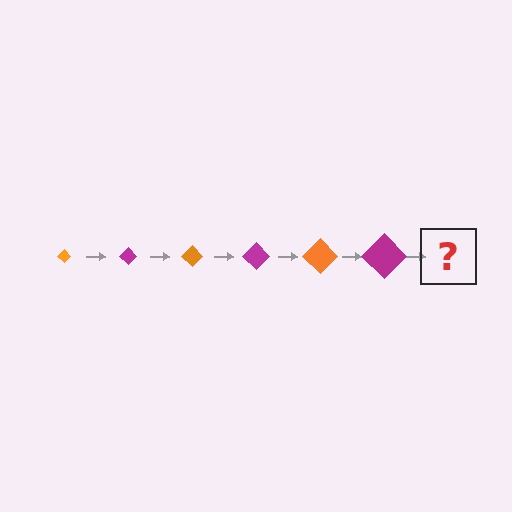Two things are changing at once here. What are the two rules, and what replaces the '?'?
The two rules are that the diamond grows larger each step and the color cycles through orange and magenta. The '?' should be an orange diamond, larger than the previous one.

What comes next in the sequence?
The next element should be an orange diamond, larger than the previous one.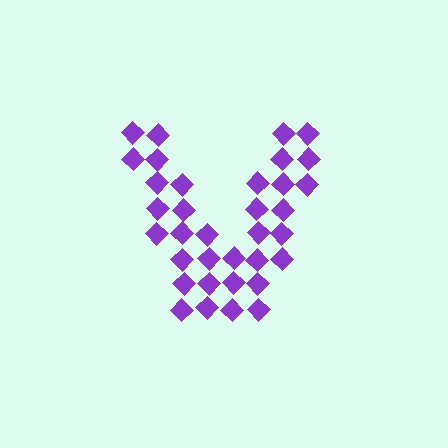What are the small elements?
The small elements are diamonds.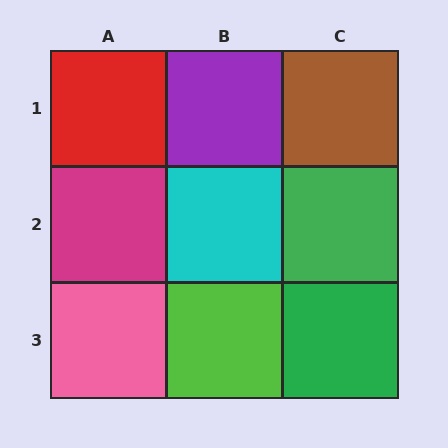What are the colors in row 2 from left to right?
Magenta, cyan, green.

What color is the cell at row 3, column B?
Lime.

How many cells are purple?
1 cell is purple.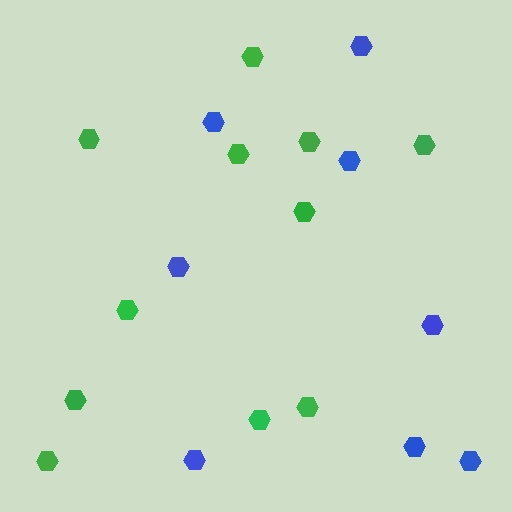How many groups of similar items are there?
There are 2 groups: one group of blue hexagons (8) and one group of green hexagons (11).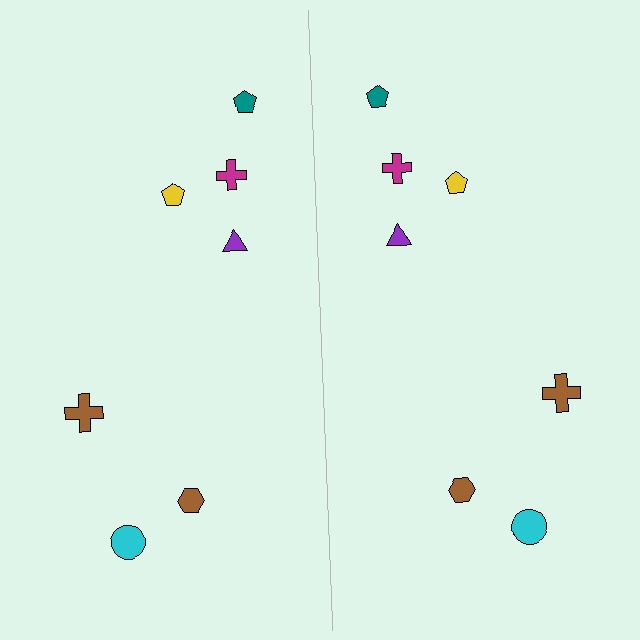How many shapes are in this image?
There are 14 shapes in this image.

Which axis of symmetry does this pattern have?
The pattern has a vertical axis of symmetry running through the center of the image.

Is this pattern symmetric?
Yes, this pattern has bilateral (reflection) symmetry.